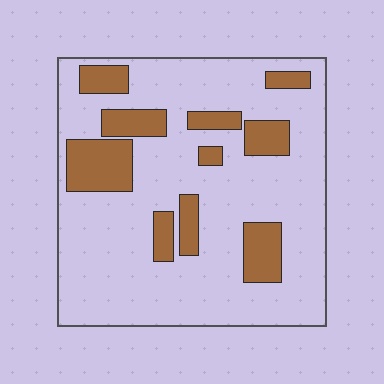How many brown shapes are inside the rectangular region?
10.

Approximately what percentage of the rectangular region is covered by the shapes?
Approximately 20%.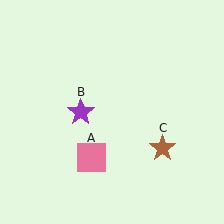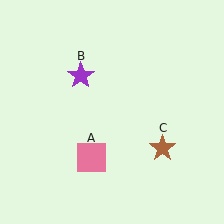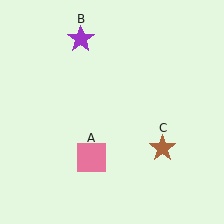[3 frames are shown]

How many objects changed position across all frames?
1 object changed position: purple star (object B).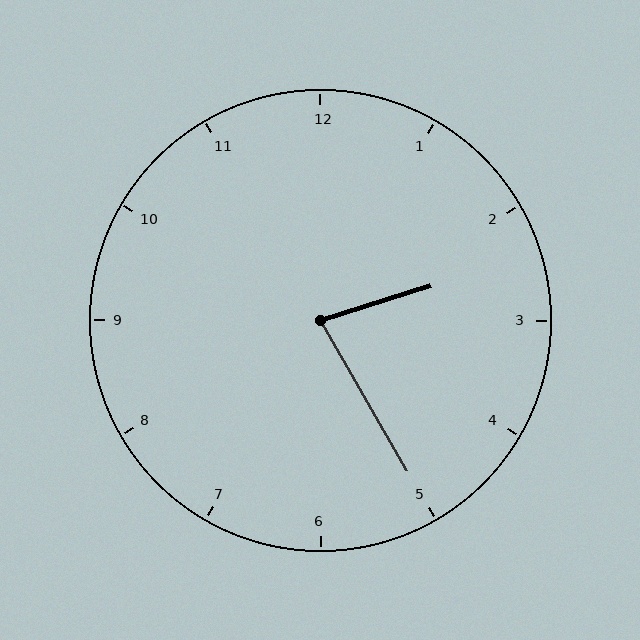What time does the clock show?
2:25.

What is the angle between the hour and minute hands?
Approximately 78 degrees.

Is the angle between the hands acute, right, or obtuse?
It is acute.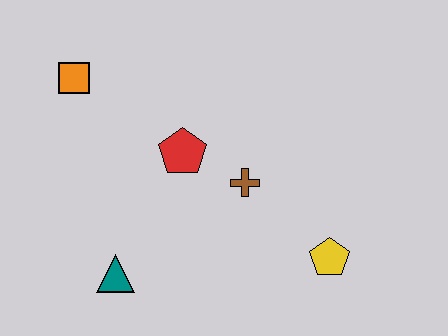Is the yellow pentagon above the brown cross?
No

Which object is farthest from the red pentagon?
The yellow pentagon is farthest from the red pentagon.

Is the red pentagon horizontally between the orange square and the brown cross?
Yes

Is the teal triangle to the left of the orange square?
No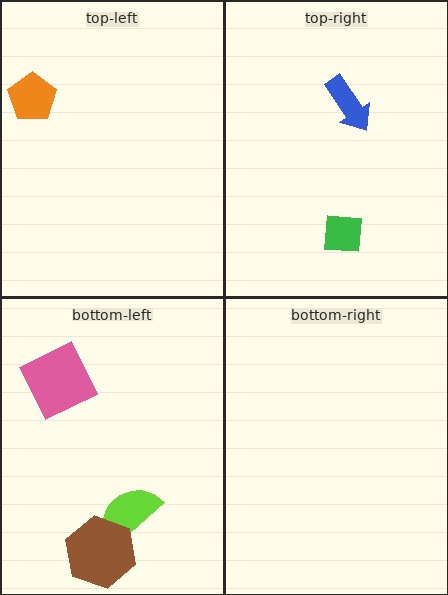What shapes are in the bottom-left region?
The lime semicircle, the pink square, the brown hexagon.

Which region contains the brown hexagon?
The bottom-left region.